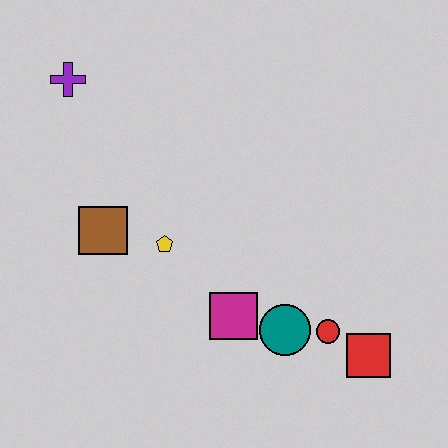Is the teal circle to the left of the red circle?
Yes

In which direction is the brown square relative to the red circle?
The brown square is to the left of the red circle.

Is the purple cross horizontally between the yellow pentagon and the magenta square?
No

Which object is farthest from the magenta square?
The purple cross is farthest from the magenta square.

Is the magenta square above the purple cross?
No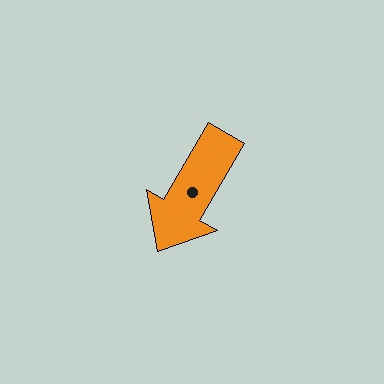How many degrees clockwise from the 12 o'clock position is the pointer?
Approximately 210 degrees.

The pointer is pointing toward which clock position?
Roughly 7 o'clock.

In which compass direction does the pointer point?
Southwest.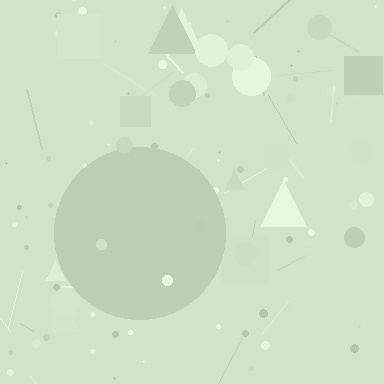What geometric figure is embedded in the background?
A circle is embedded in the background.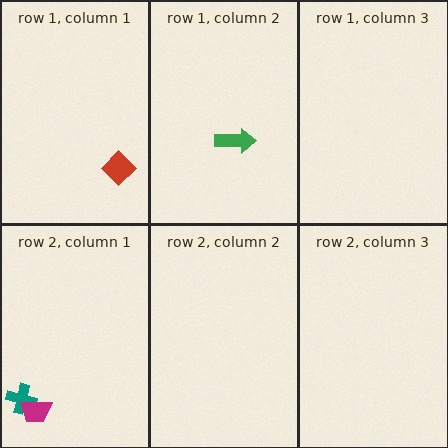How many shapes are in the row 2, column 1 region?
2.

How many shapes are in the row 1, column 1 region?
1.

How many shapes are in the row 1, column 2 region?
1.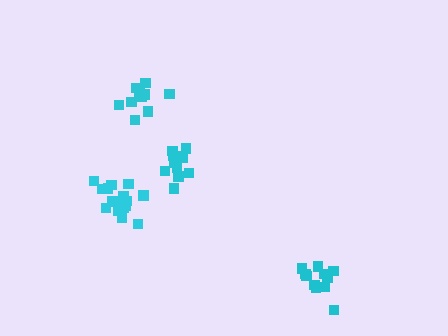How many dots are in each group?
Group 1: 11 dots, Group 2: 10 dots, Group 3: 16 dots, Group 4: 11 dots (48 total).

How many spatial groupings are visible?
There are 4 spatial groupings.